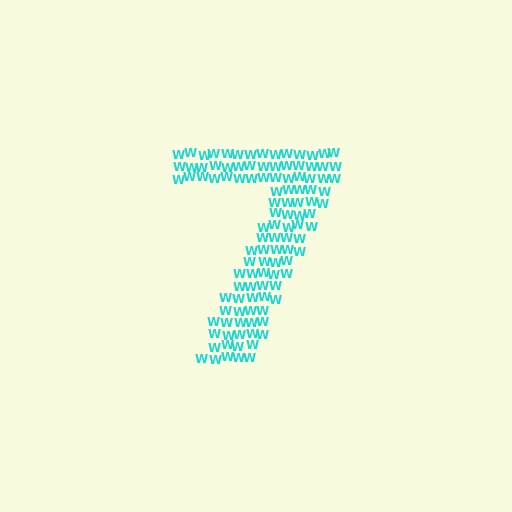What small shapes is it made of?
It is made of small letter W's.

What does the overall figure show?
The overall figure shows the digit 7.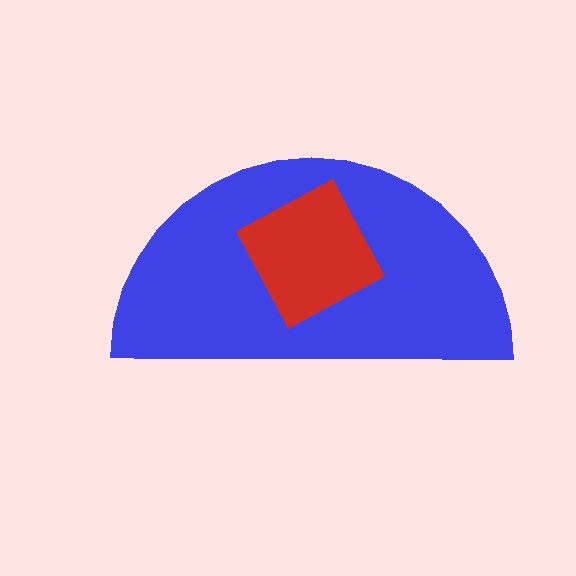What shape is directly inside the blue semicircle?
The red diamond.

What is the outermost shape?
The blue semicircle.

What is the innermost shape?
The red diamond.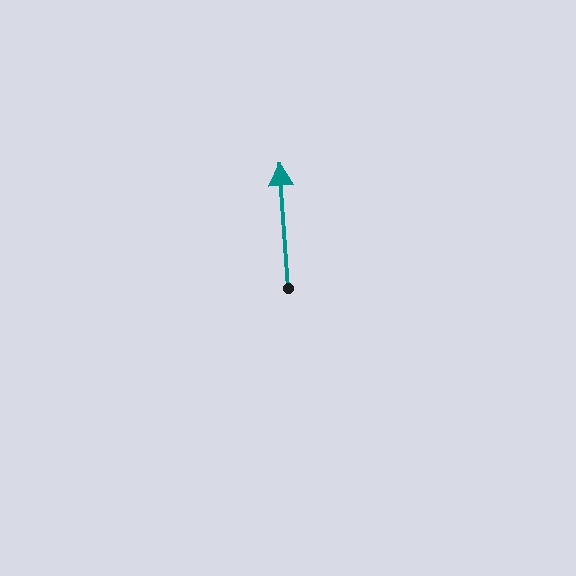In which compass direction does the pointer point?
North.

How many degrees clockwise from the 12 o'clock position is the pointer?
Approximately 356 degrees.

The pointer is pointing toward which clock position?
Roughly 12 o'clock.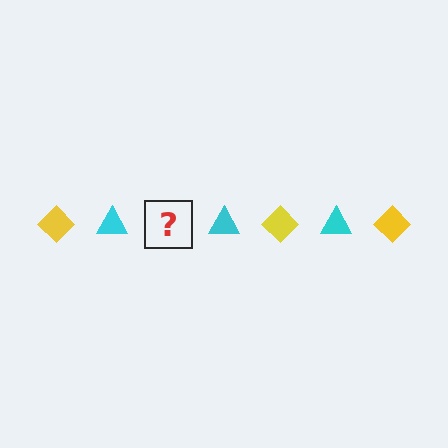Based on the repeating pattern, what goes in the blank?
The blank should be a yellow diamond.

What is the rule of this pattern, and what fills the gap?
The rule is that the pattern alternates between yellow diamond and cyan triangle. The gap should be filled with a yellow diamond.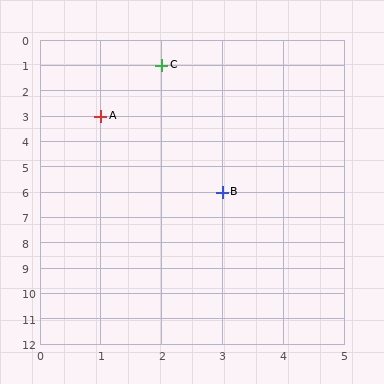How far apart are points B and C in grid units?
Points B and C are 1 column and 5 rows apart (about 5.1 grid units diagonally).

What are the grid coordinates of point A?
Point A is at grid coordinates (1, 3).